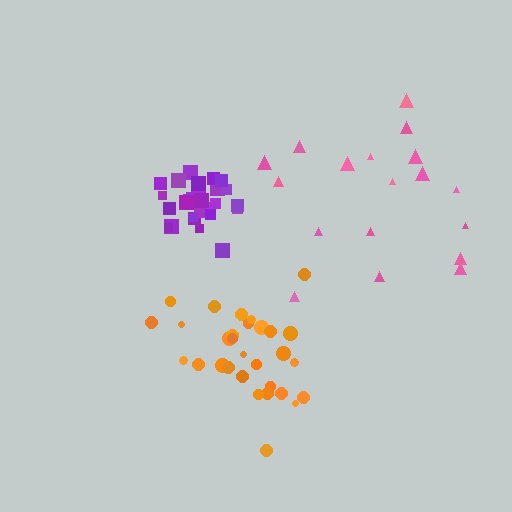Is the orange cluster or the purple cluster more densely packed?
Purple.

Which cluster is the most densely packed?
Purple.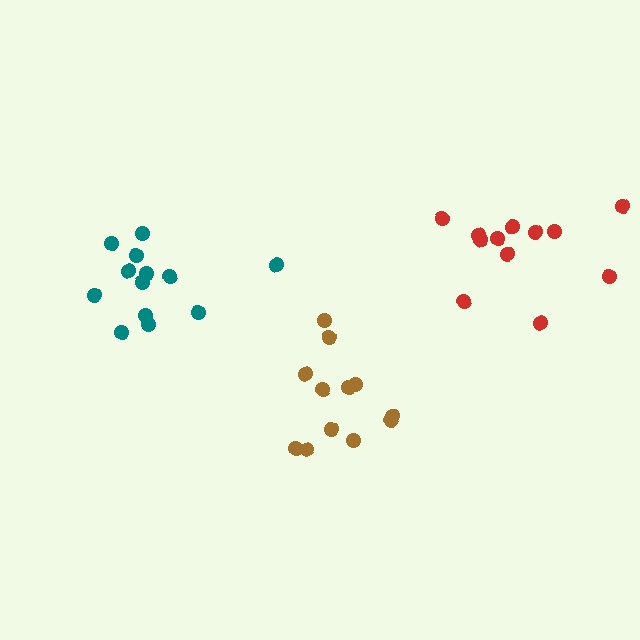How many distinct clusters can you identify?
There are 3 distinct clusters.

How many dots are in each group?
Group 1: 13 dots, Group 2: 12 dots, Group 3: 12 dots (37 total).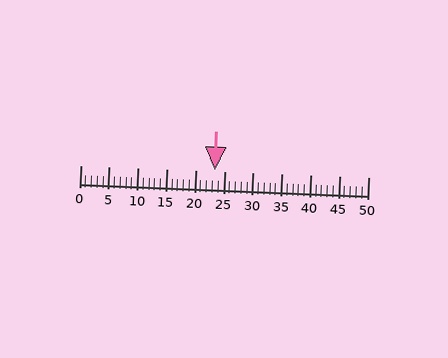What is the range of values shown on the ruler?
The ruler shows values from 0 to 50.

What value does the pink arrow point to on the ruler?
The pink arrow points to approximately 23.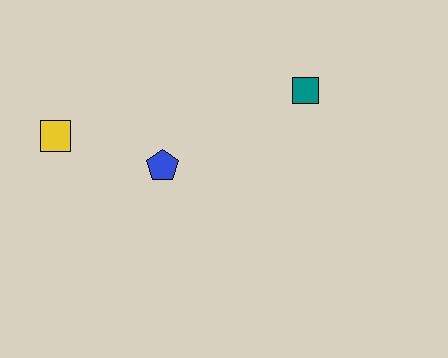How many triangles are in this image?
There are no triangles.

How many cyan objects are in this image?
There are no cyan objects.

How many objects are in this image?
There are 3 objects.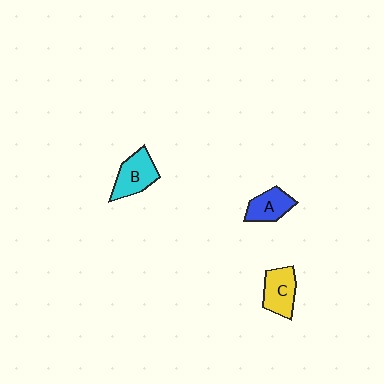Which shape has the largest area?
Shape B (cyan).